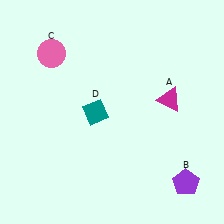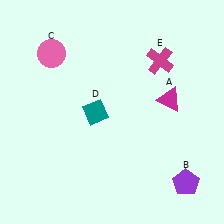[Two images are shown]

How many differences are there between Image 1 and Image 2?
There is 1 difference between the two images.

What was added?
A magenta cross (E) was added in Image 2.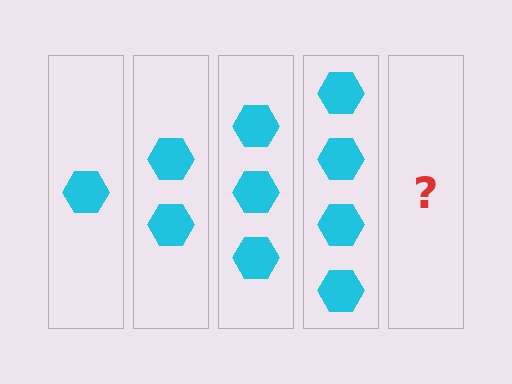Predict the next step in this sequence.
The next step is 5 hexagons.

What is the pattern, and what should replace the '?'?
The pattern is that each step adds one more hexagon. The '?' should be 5 hexagons.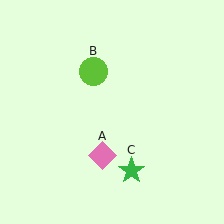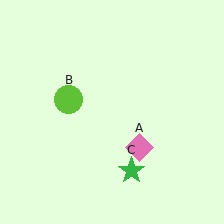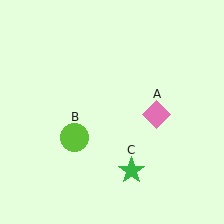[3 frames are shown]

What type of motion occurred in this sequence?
The pink diamond (object A), lime circle (object B) rotated counterclockwise around the center of the scene.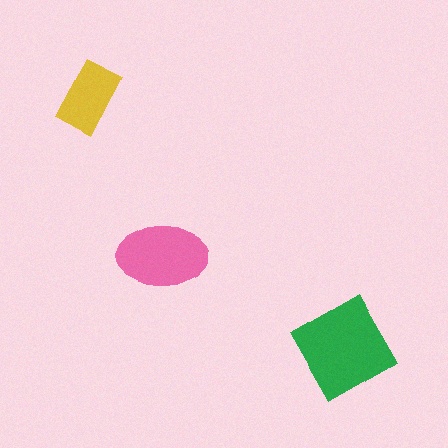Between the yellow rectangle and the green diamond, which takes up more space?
The green diamond.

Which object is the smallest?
The yellow rectangle.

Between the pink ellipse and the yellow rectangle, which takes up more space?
The pink ellipse.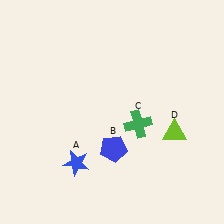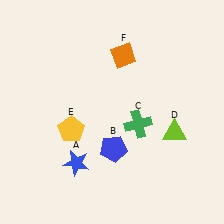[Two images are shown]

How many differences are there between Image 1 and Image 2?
There are 2 differences between the two images.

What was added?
A yellow pentagon (E), an orange diamond (F) were added in Image 2.